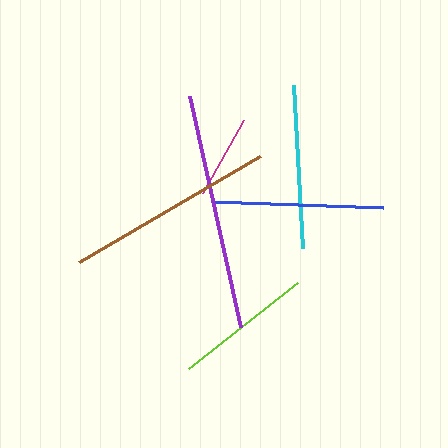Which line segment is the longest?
The purple line is the longest at approximately 236 pixels.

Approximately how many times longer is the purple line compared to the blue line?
The purple line is approximately 1.4 times the length of the blue line.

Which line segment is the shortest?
The magenta line is the shortest at approximately 84 pixels.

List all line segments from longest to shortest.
From longest to shortest: purple, brown, blue, cyan, lime, magenta.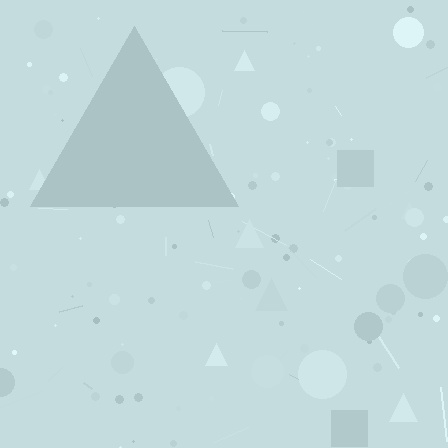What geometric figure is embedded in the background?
A triangle is embedded in the background.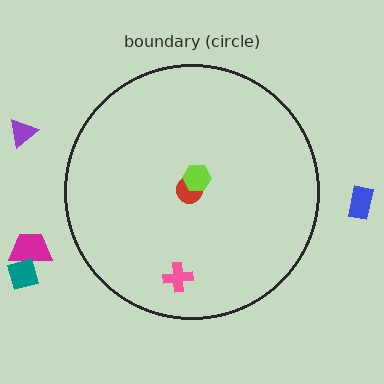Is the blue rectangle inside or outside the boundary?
Outside.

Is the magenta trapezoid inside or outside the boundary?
Outside.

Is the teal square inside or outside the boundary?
Outside.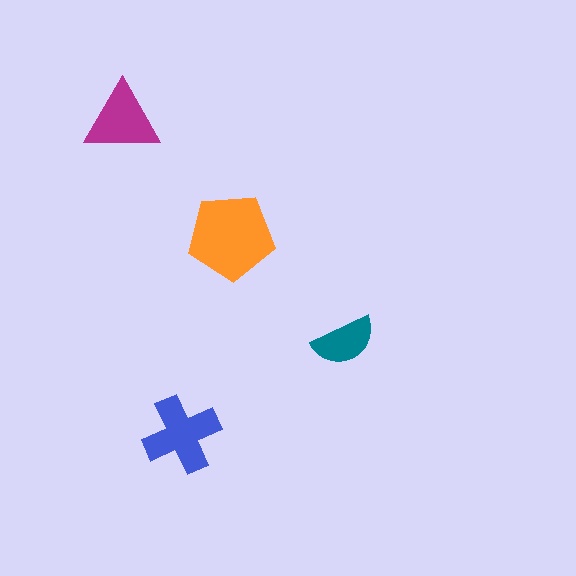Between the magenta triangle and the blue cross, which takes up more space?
The blue cross.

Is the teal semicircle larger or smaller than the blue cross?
Smaller.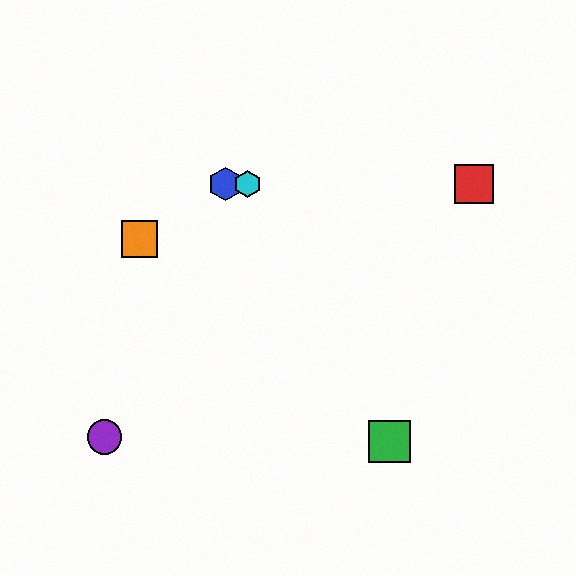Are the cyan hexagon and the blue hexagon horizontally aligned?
Yes, both are at y≈184.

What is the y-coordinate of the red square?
The red square is at y≈184.